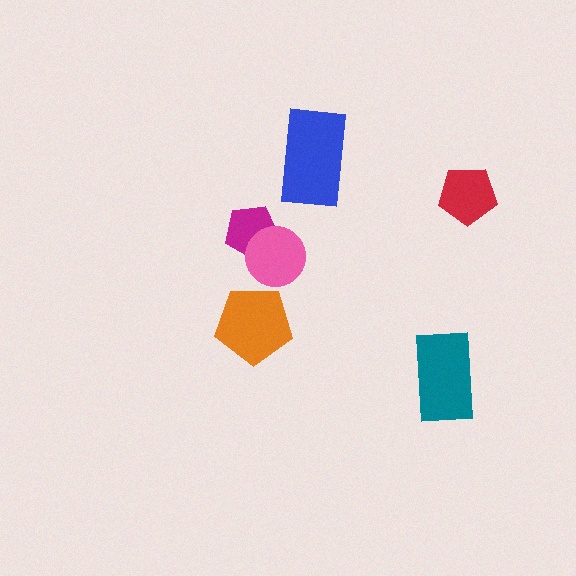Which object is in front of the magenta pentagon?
The pink circle is in front of the magenta pentagon.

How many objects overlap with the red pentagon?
0 objects overlap with the red pentagon.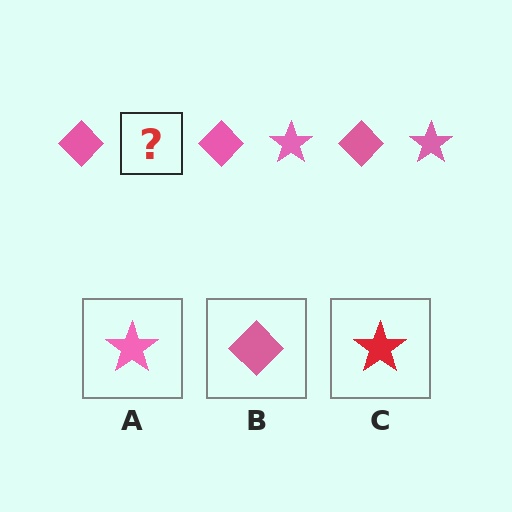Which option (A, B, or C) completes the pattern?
A.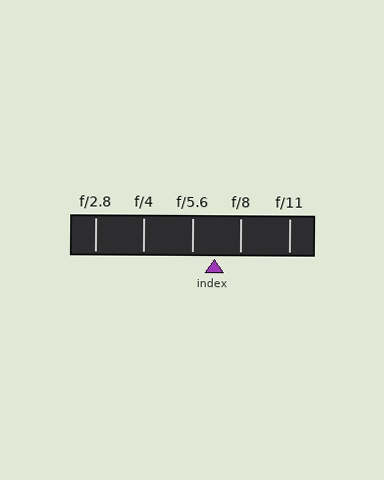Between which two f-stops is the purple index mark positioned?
The index mark is between f/5.6 and f/8.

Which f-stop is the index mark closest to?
The index mark is closest to f/5.6.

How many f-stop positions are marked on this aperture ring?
There are 5 f-stop positions marked.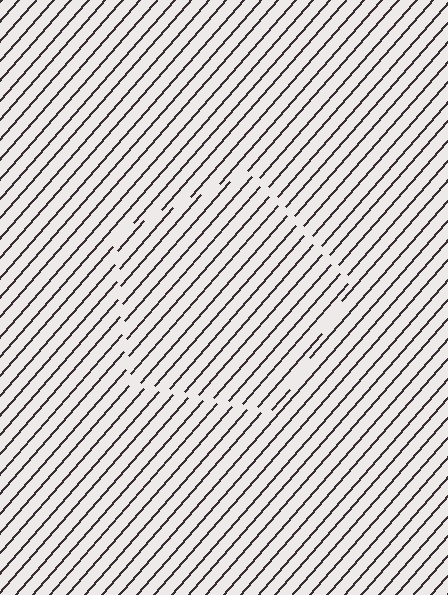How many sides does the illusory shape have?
5 sides — the line-ends trace a pentagon.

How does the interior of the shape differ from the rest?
The interior of the shape contains the same grating, shifted by half a period — the contour is defined by the phase discontinuity where line-ends from the inner and outer gratings abut.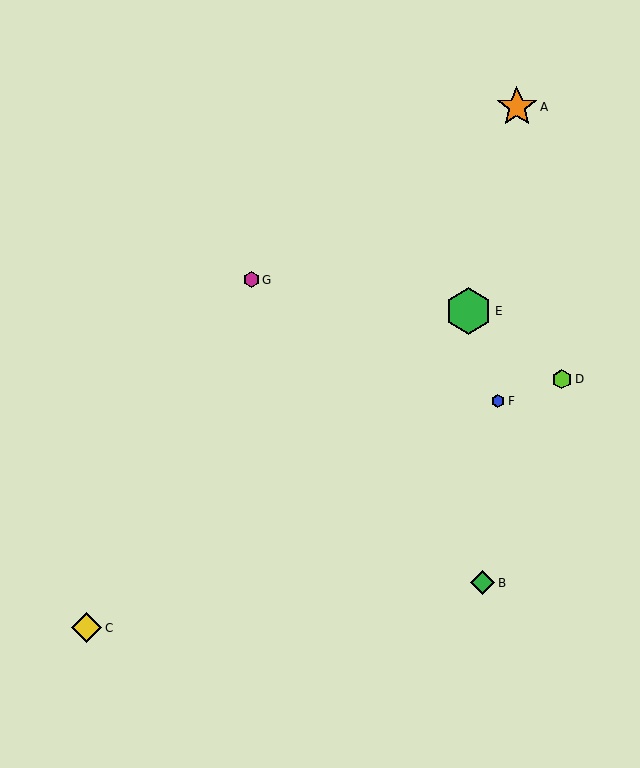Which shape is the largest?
The green hexagon (labeled E) is the largest.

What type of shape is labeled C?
Shape C is a yellow diamond.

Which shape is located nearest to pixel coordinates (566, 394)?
The lime hexagon (labeled D) at (562, 379) is nearest to that location.